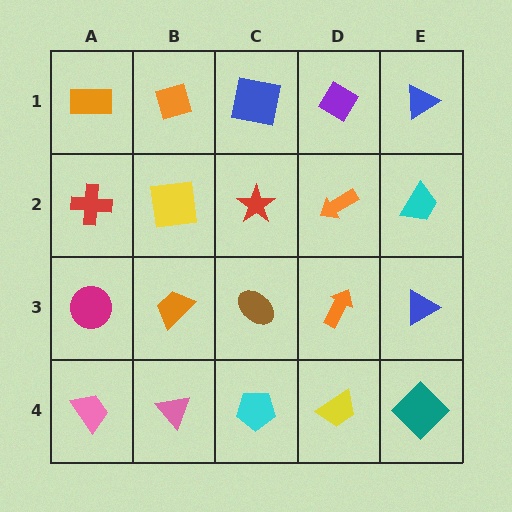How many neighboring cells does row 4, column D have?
3.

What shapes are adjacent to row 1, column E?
A cyan trapezoid (row 2, column E), a purple diamond (row 1, column D).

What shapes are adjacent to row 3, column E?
A cyan trapezoid (row 2, column E), a teal diamond (row 4, column E), an orange arrow (row 3, column D).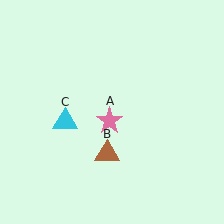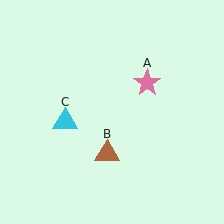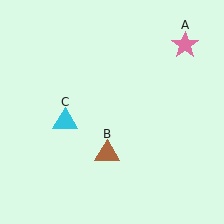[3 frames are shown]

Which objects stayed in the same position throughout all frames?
Brown triangle (object B) and cyan triangle (object C) remained stationary.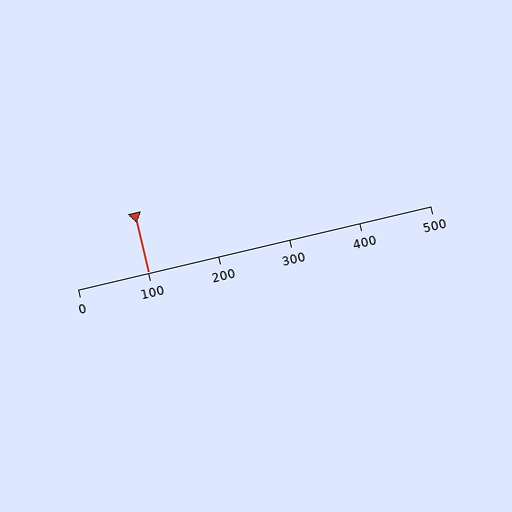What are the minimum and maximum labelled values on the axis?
The axis runs from 0 to 500.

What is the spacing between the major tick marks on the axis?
The major ticks are spaced 100 apart.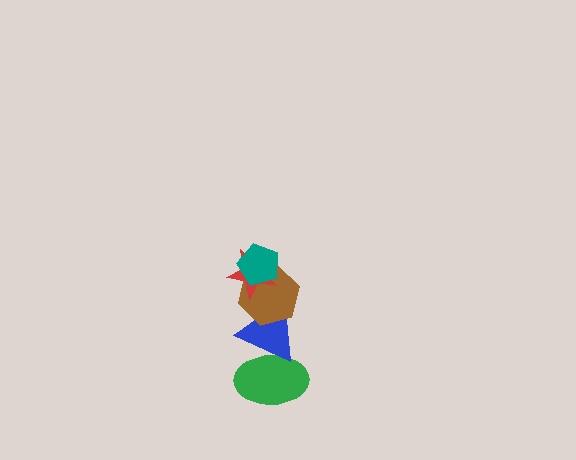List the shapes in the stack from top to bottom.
From top to bottom: the teal pentagon, the red star, the brown hexagon, the blue triangle, the green ellipse.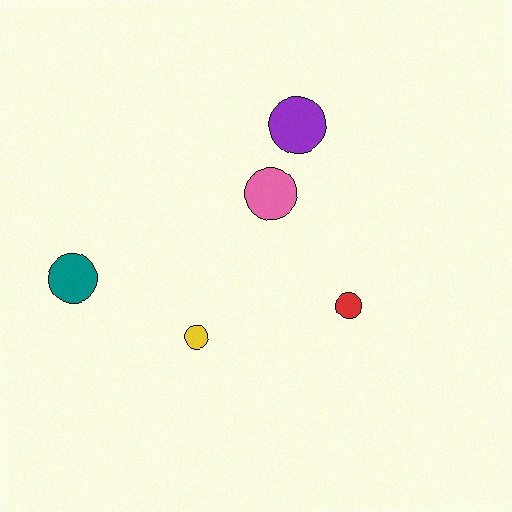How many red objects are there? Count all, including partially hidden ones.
There is 1 red object.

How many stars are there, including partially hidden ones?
There are no stars.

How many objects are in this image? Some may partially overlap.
There are 5 objects.